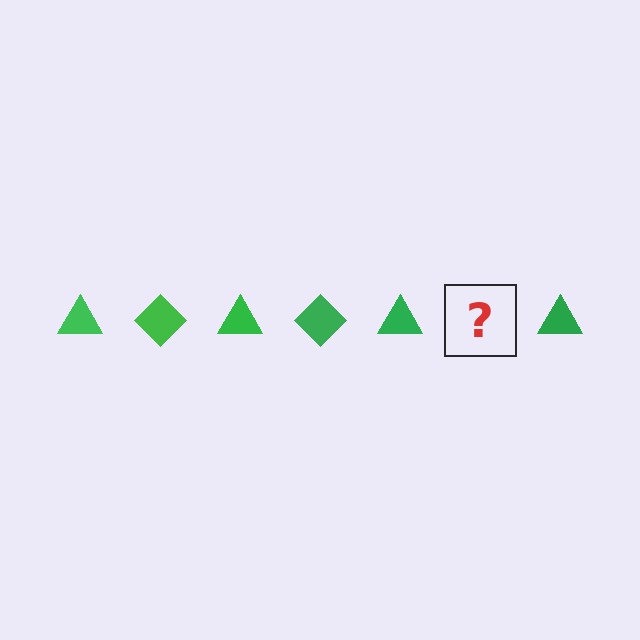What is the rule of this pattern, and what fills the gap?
The rule is that the pattern cycles through triangle, diamond shapes in green. The gap should be filled with a green diamond.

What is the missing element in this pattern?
The missing element is a green diamond.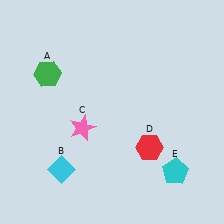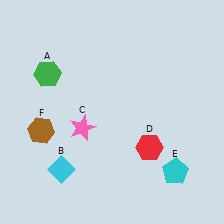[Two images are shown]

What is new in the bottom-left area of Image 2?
A brown hexagon (F) was added in the bottom-left area of Image 2.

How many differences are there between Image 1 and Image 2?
There is 1 difference between the two images.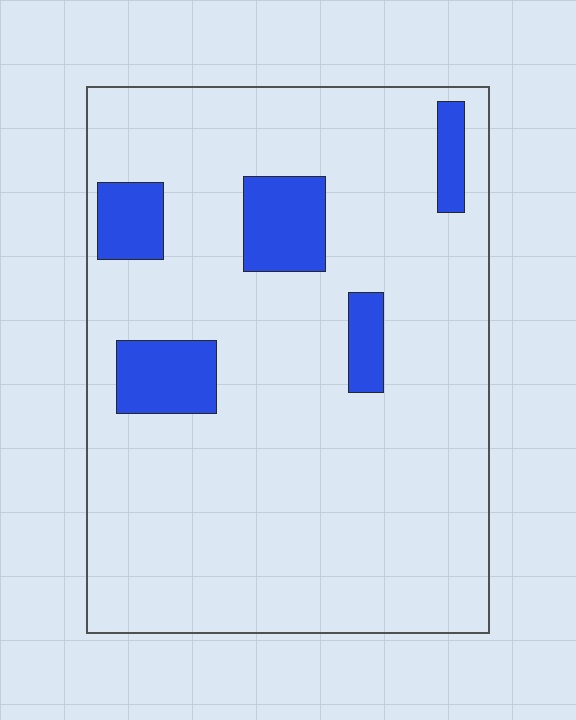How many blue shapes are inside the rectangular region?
5.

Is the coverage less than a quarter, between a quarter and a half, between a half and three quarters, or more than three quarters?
Less than a quarter.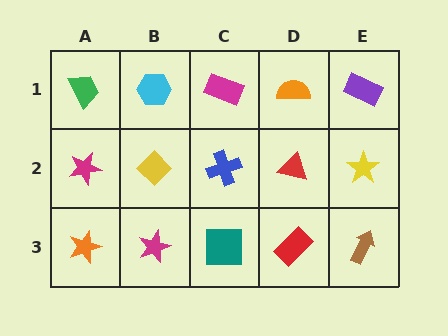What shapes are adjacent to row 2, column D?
An orange semicircle (row 1, column D), a red rectangle (row 3, column D), a blue cross (row 2, column C), a yellow star (row 2, column E).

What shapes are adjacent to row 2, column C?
A magenta rectangle (row 1, column C), a teal square (row 3, column C), a yellow diamond (row 2, column B), a red triangle (row 2, column D).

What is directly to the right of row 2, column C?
A red triangle.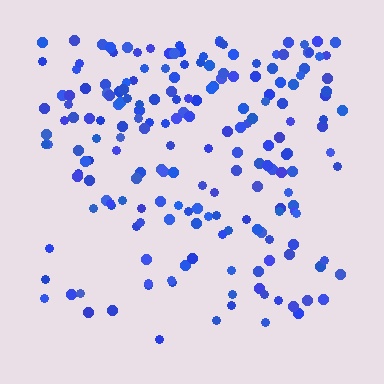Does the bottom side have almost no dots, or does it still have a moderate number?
Still a moderate number, just noticeably fewer than the top.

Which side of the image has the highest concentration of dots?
The top.